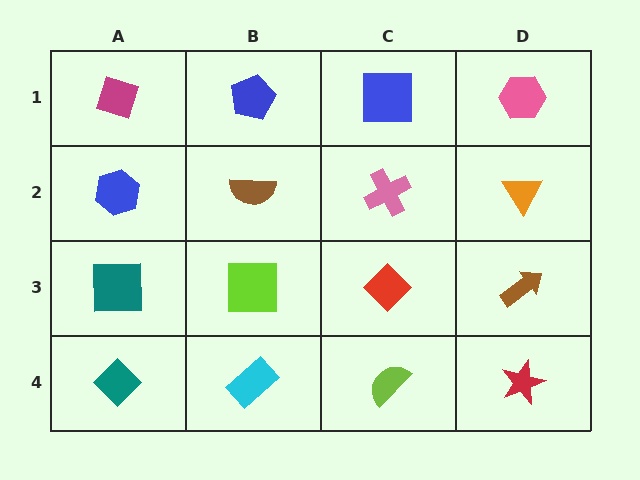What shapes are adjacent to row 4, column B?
A lime square (row 3, column B), a teal diamond (row 4, column A), a lime semicircle (row 4, column C).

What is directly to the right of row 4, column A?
A cyan rectangle.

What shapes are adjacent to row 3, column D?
An orange triangle (row 2, column D), a red star (row 4, column D), a red diamond (row 3, column C).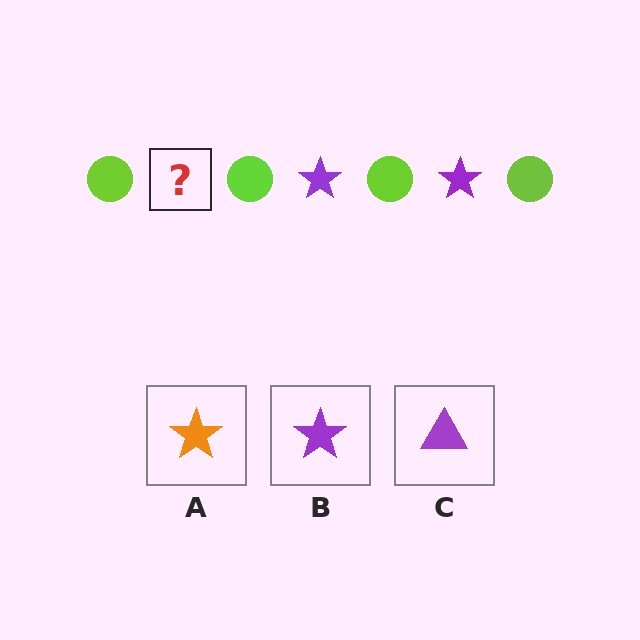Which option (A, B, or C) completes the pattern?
B.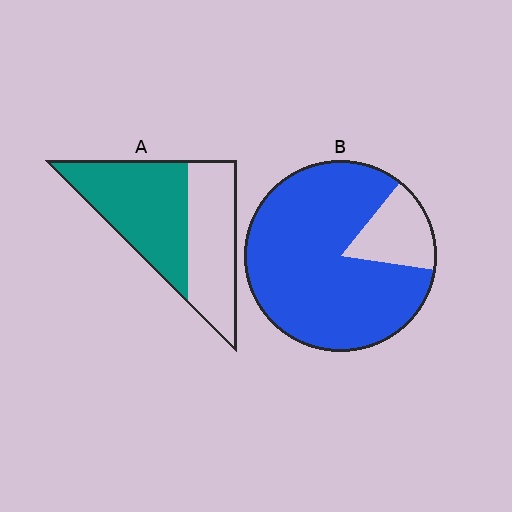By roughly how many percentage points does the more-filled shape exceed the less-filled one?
By roughly 30 percentage points (B over A).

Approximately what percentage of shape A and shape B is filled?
A is approximately 55% and B is approximately 85%.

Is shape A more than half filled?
Yes.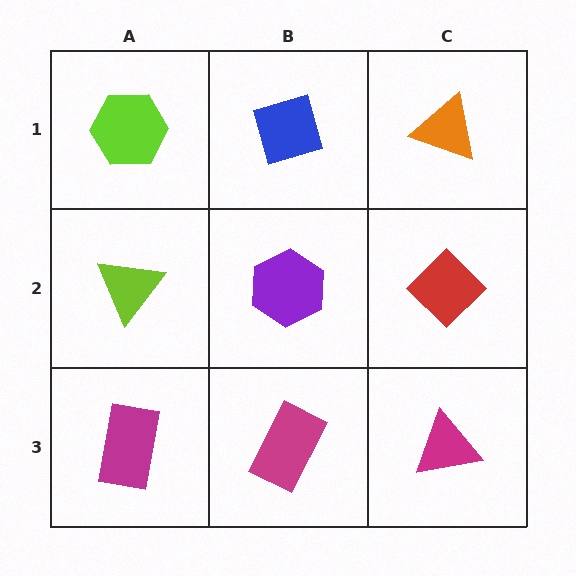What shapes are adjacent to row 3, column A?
A lime triangle (row 2, column A), a magenta rectangle (row 3, column B).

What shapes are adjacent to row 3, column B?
A purple hexagon (row 2, column B), a magenta rectangle (row 3, column A), a magenta triangle (row 3, column C).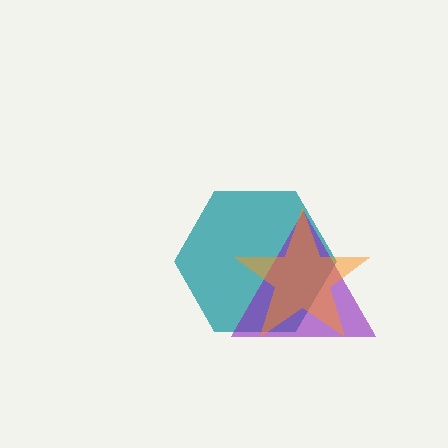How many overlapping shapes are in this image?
There are 3 overlapping shapes in the image.